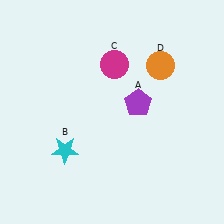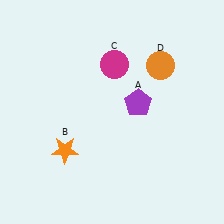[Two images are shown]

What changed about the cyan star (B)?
In Image 1, B is cyan. In Image 2, it changed to orange.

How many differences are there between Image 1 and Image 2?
There is 1 difference between the two images.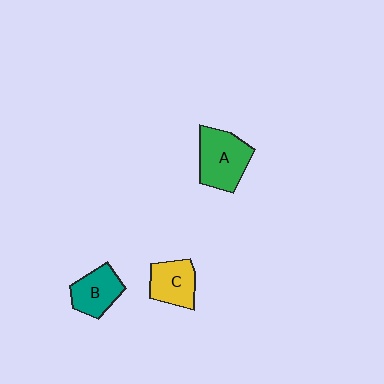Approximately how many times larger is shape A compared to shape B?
Approximately 1.4 times.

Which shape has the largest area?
Shape A (green).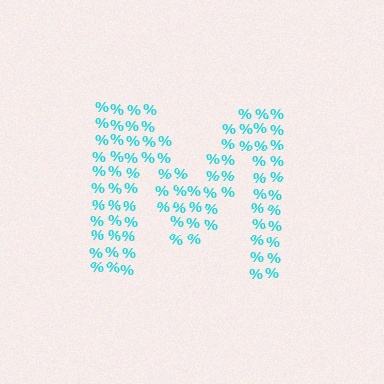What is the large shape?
The large shape is the letter M.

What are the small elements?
The small elements are percent signs.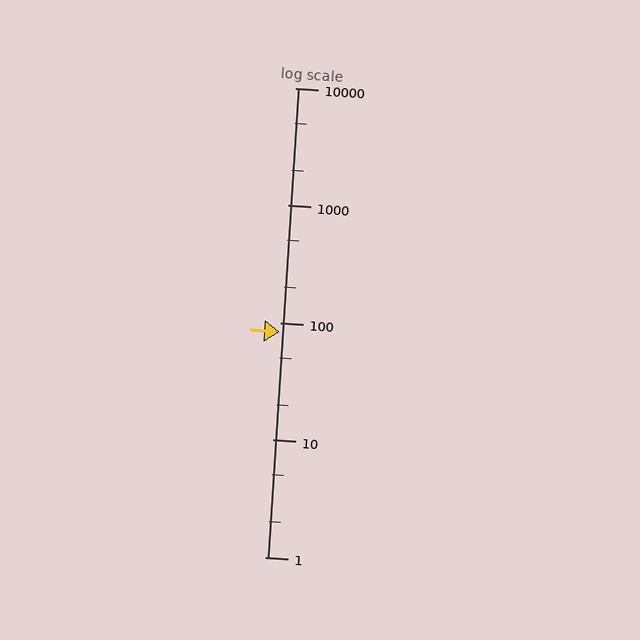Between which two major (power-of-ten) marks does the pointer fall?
The pointer is between 10 and 100.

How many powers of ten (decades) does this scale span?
The scale spans 4 decades, from 1 to 10000.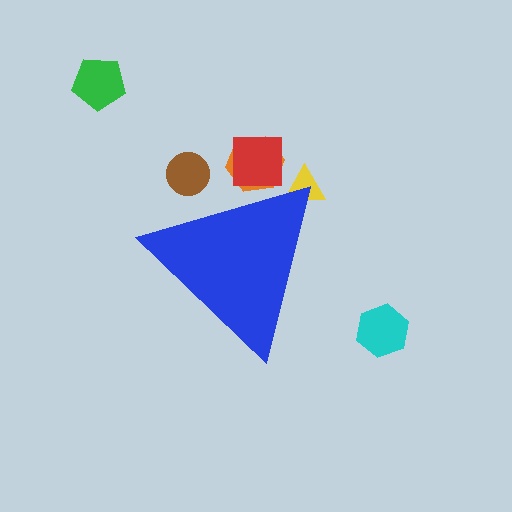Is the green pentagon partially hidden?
No, the green pentagon is fully visible.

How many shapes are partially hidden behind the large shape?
4 shapes are partially hidden.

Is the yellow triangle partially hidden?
Yes, the yellow triangle is partially hidden behind the blue triangle.